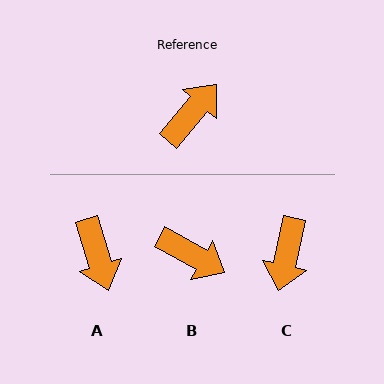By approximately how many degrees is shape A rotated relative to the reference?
Approximately 122 degrees clockwise.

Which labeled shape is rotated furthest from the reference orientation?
C, about 152 degrees away.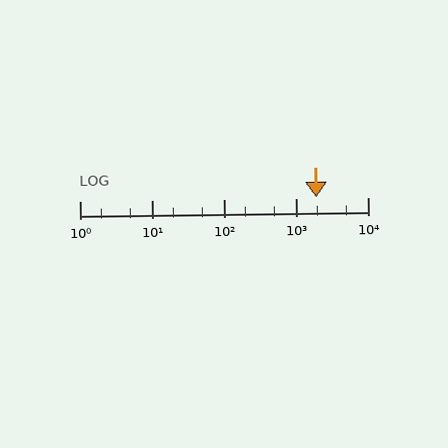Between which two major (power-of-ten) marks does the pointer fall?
The pointer is between 1000 and 10000.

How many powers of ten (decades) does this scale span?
The scale spans 4 decades, from 1 to 10000.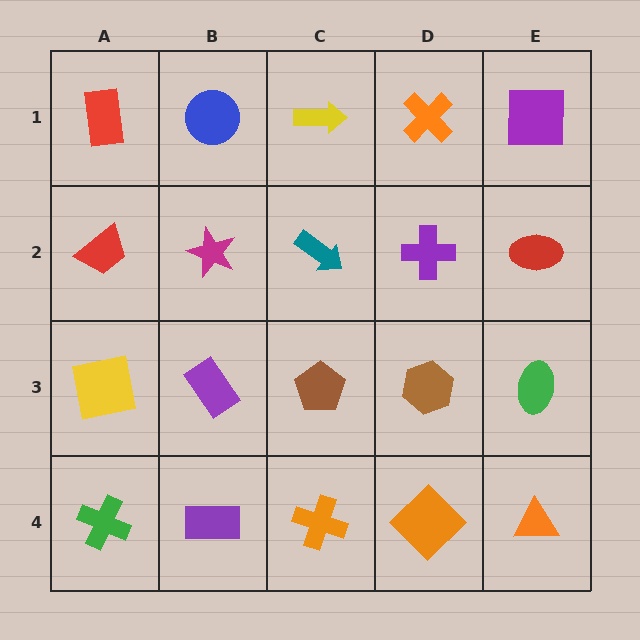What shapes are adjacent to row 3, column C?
A teal arrow (row 2, column C), an orange cross (row 4, column C), a purple rectangle (row 3, column B), a brown hexagon (row 3, column D).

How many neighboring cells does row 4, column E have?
2.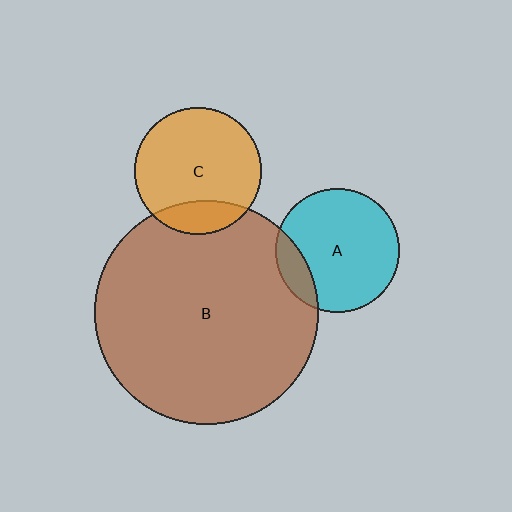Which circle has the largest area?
Circle B (brown).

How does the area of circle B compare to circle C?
Approximately 3.1 times.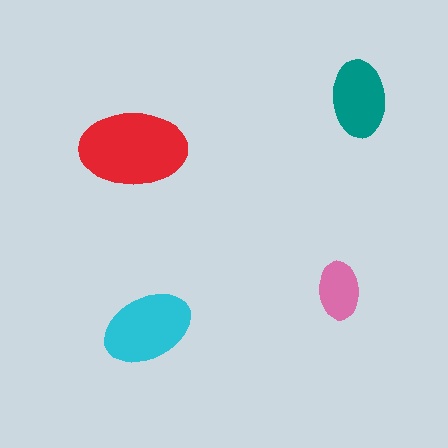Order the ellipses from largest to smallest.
the red one, the cyan one, the teal one, the pink one.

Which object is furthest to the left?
The red ellipse is leftmost.